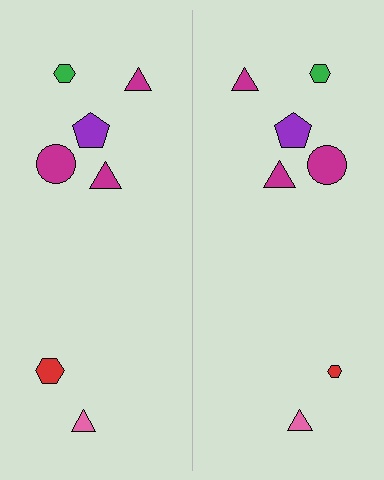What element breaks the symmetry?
The red hexagon on the right side has a different size than its mirror counterpart.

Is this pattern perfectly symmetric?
No, the pattern is not perfectly symmetric. The red hexagon on the right side has a different size than its mirror counterpart.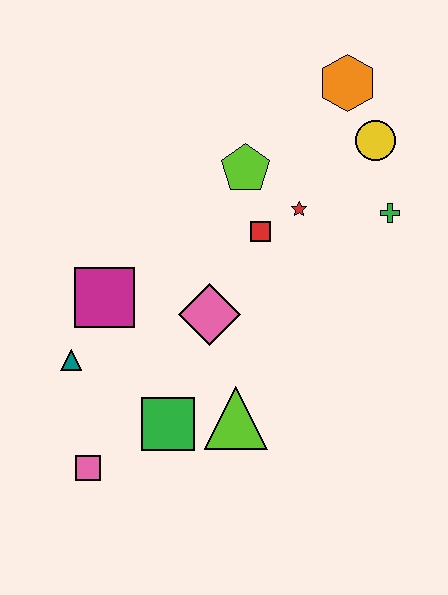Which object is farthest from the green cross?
The pink square is farthest from the green cross.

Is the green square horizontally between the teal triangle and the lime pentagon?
Yes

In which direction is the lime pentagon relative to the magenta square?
The lime pentagon is to the right of the magenta square.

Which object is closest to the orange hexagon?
The yellow circle is closest to the orange hexagon.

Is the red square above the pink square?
Yes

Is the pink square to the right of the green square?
No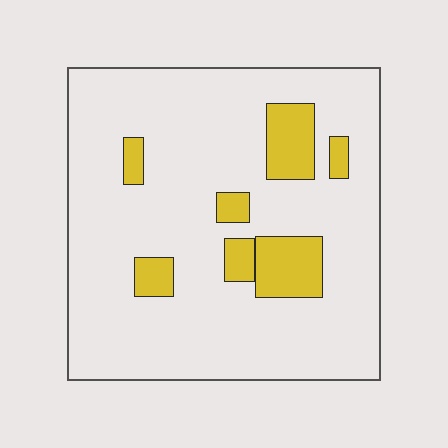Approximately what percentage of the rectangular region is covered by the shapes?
Approximately 15%.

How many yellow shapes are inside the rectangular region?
7.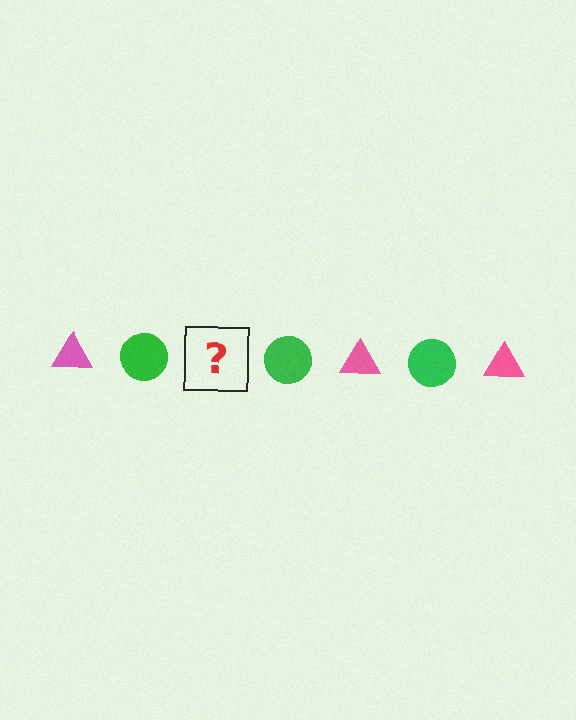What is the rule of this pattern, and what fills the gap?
The rule is that the pattern alternates between pink triangle and green circle. The gap should be filled with a pink triangle.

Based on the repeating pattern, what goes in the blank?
The blank should be a pink triangle.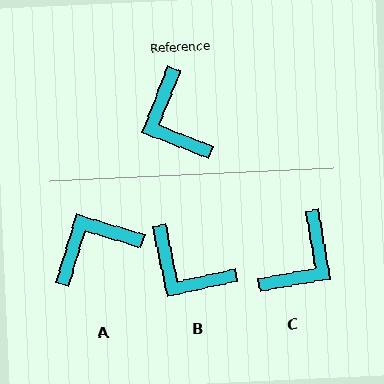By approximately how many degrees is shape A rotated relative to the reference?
Approximately 85 degrees clockwise.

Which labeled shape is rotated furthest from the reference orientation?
C, about 121 degrees away.